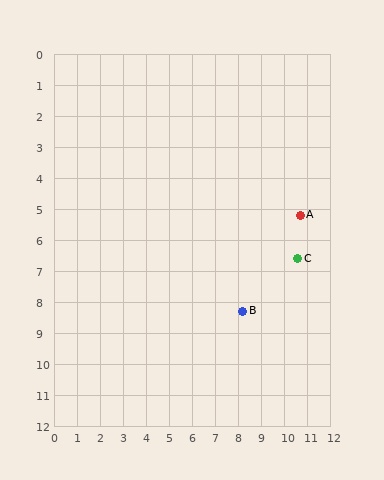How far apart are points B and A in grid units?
Points B and A are about 4.0 grid units apart.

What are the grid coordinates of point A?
Point A is at approximately (10.7, 5.2).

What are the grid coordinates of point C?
Point C is at approximately (10.6, 6.6).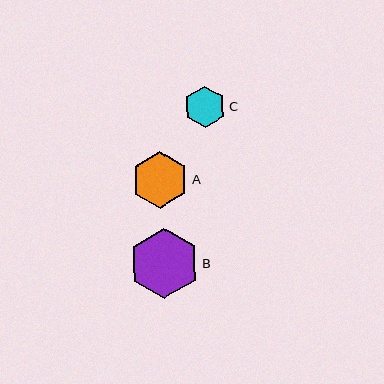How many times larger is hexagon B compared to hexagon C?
Hexagon B is approximately 1.7 times the size of hexagon C.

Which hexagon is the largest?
Hexagon B is the largest with a size of approximately 70 pixels.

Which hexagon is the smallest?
Hexagon C is the smallest with a size of approximately 42 pixels.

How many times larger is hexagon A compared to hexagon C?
Hexagon A is approximately 1.4 times the size of hexagon C.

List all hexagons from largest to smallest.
From largest to smallest: B, A, C.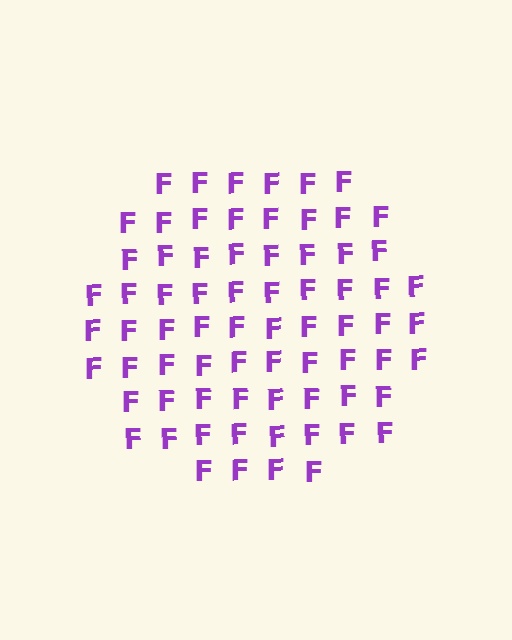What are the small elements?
The small elements are letter F's.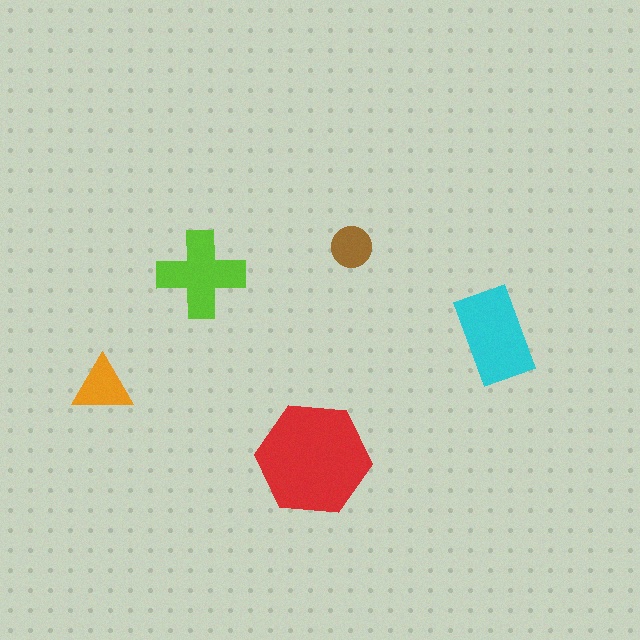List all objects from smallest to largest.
The brown circle, the orange triangle, the lime cross, the cyan rectangle, the red hexagon.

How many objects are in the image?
There are 5 objects in the image.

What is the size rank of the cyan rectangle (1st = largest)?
2nd.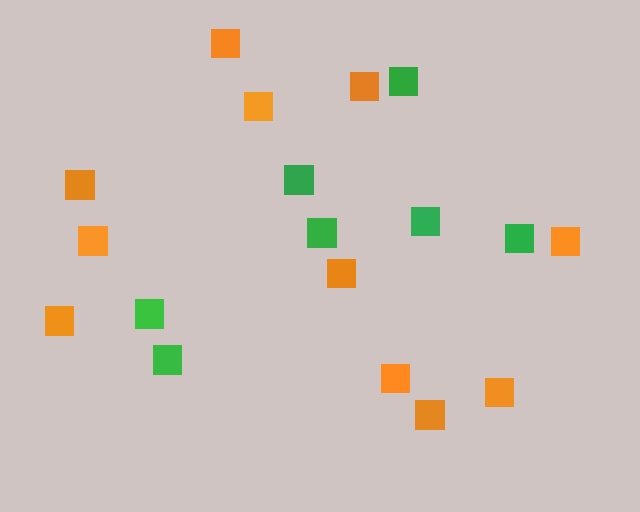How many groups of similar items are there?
There are 2 groups: one group of green squares (7) and one group of orange squares (11).